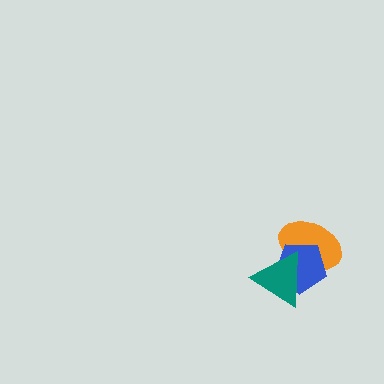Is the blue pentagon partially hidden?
Yes, it is partially covered by another shape.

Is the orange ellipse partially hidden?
Yes, it is partially covered by another shape.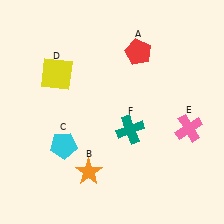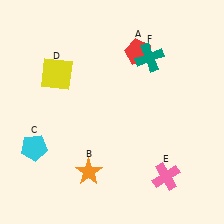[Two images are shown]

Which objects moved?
The objects that moved are: the cyan pentagon (C), the pink cross (E), the teal cross (F).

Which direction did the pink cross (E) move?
The pink cross (E) moved down.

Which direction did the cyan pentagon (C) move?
The cyan pentagon (C) moved left.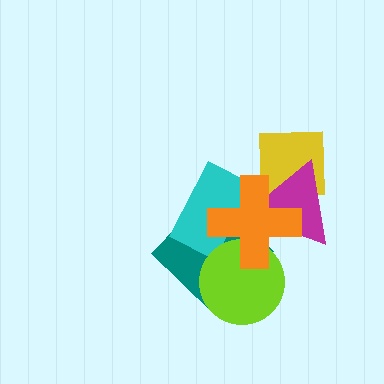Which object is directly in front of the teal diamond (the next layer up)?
The cyan rectangle is directly in front of the teal diamond.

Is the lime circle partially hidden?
Yes, it is partially covered by another shape.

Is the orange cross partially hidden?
No, no other shape covers it.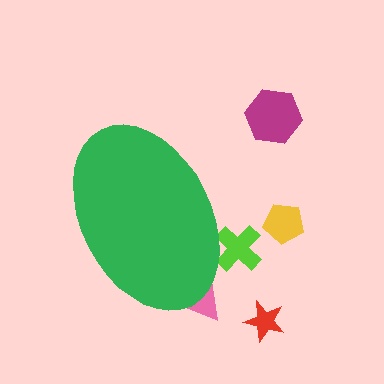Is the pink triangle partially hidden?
Yes, the pink triangle is partially hidden behind the green ellipse.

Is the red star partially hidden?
No, the red star is fully visible.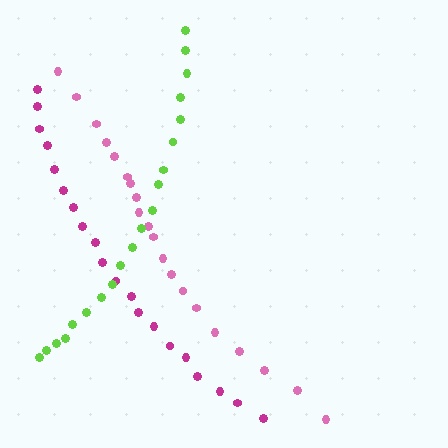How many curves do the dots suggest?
There are 3 distinct paths.